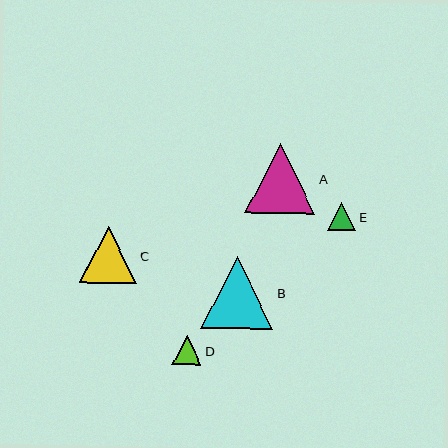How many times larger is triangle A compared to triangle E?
Triangle A is approximately 2.5 times the size of triangle E.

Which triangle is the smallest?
Triangle E is the smallest with a size of approximately 28 pixels.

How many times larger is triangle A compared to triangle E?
Triangle A is approximately 2.5 times the size of triangle E.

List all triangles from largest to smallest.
From largest to smallest: B, A, C, D, E.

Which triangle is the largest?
Triangle B is the largest with a size of approximately 72 pixels.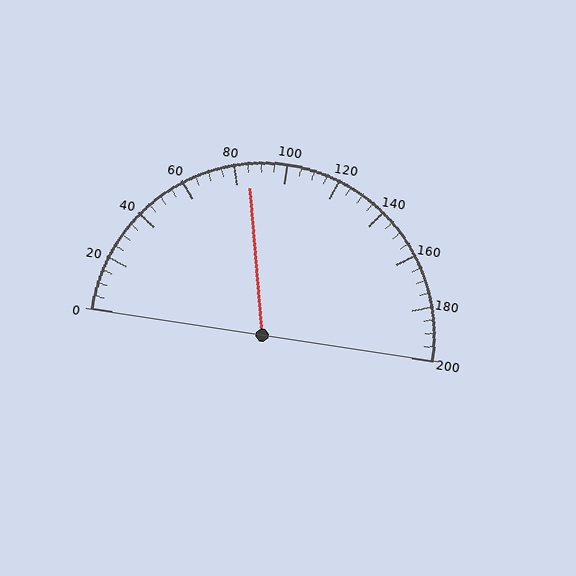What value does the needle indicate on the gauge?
The needle indicates approximately 85.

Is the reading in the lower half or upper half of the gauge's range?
The reading is in the lower half of the range (0 to 200).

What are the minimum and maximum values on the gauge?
The gauge ranges from 0 to 200.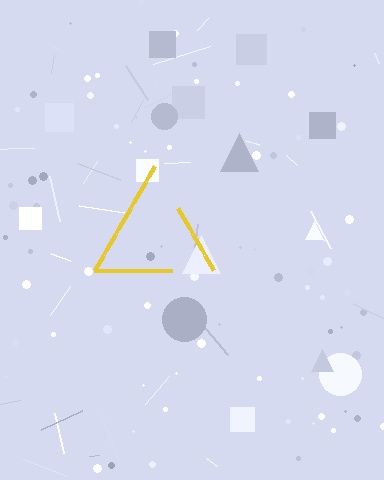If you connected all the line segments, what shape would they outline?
They would outline a triangle.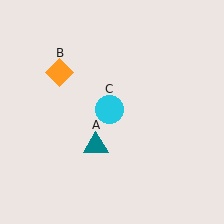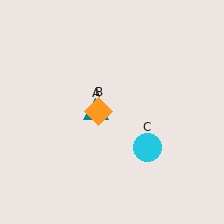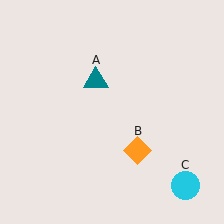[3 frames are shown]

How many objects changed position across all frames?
3 objects changed position: teal triangle (object A), orange diamond (object B), cyan circle (object C).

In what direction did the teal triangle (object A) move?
The teal triangle (object A) moved up.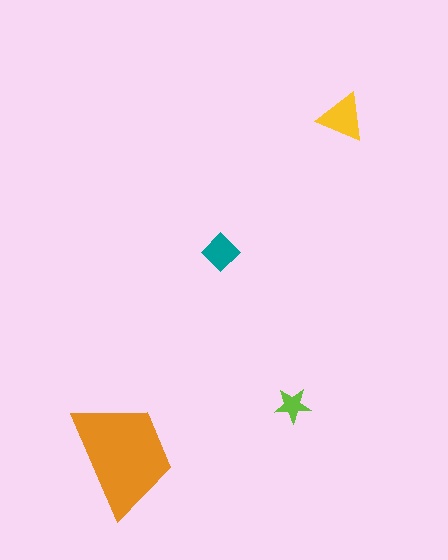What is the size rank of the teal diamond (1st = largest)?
3rd.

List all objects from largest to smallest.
The orange trapezoid, the yellow triangle, the teal diamond, the lime star.